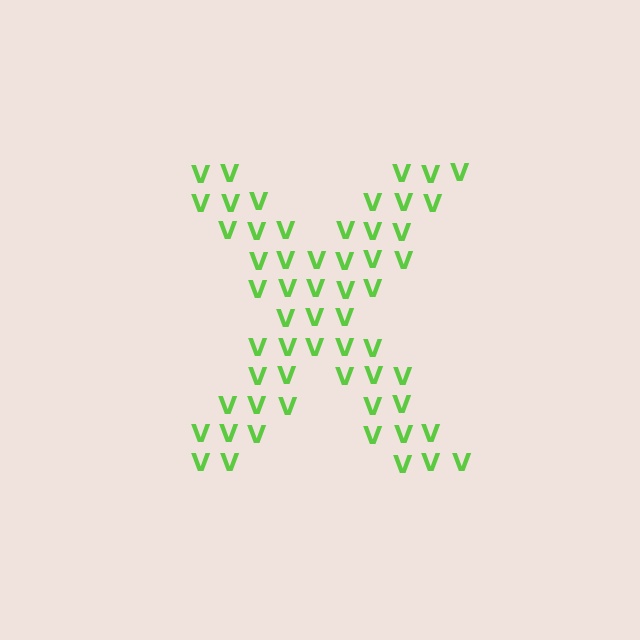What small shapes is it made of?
It is made of small letter V's.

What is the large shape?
The large shape is the letter X.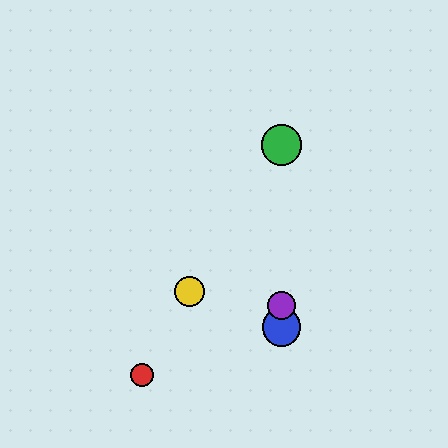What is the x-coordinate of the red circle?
The red circle is at x≈142.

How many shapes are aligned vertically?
3 shapes (the blue circle, the green circle, the purple circle) are aligned vertically.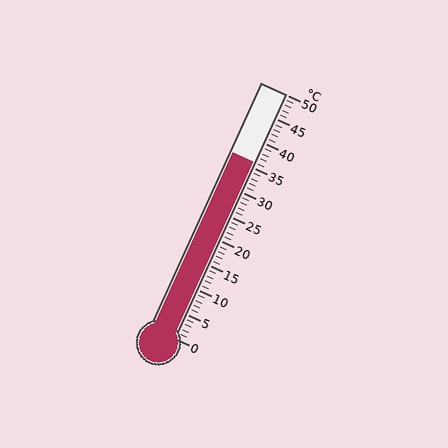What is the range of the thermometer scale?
The thermometer scale ranges from 0°C to 50°C.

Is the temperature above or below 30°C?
The temperature is above 30°C.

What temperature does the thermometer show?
The thermometer shows approximately 36°C.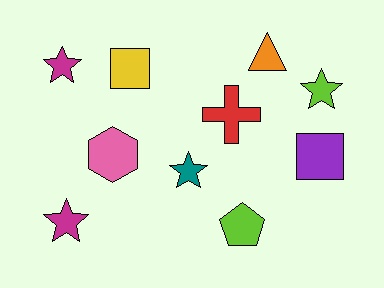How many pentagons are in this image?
There is 1 pentagon.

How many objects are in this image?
There are 10 objects.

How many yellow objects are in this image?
There is 1 yellow object.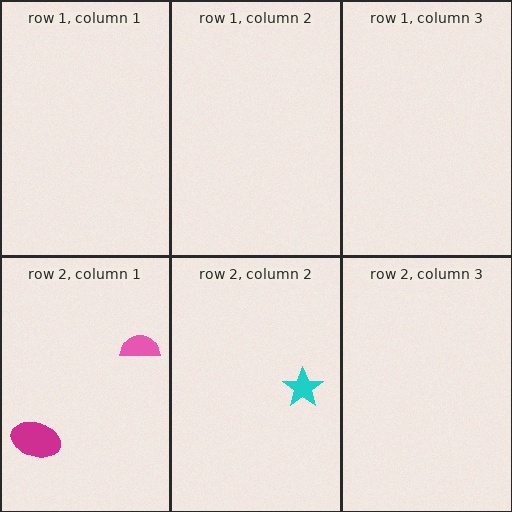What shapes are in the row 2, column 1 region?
The magenta ellipse, the pink semicircle.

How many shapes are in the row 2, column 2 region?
1.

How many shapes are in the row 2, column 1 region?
2.